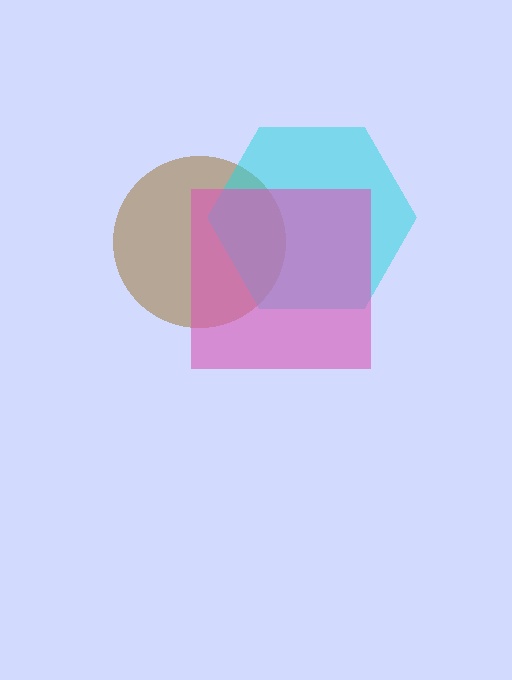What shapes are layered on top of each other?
The layered shapes are: a brown circle, a cyan hexagon, a pink square.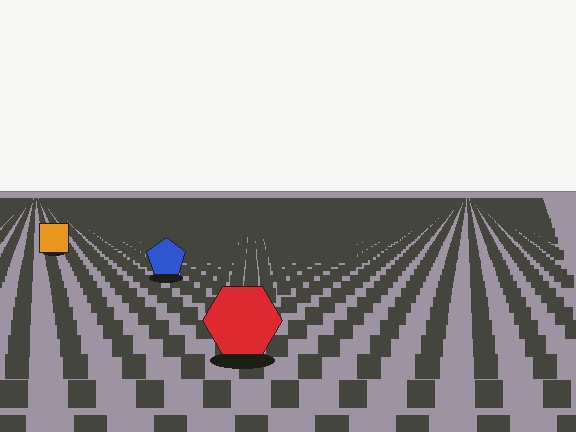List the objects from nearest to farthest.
From nearest to farthest: the red hexagon, the blue pentagon, the orange square.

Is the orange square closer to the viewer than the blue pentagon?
No. The blue pentagon is closer — you can tell from the texture gradient: the ground texture is coarser near it.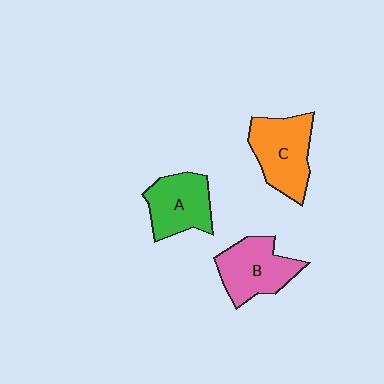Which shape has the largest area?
Shape C (orange).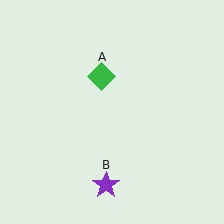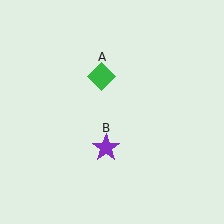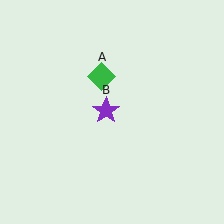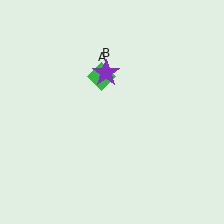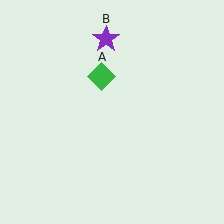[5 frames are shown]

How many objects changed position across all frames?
1 object changed position: purple star (object B).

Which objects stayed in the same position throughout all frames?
Green diamond (object A) remained stationary.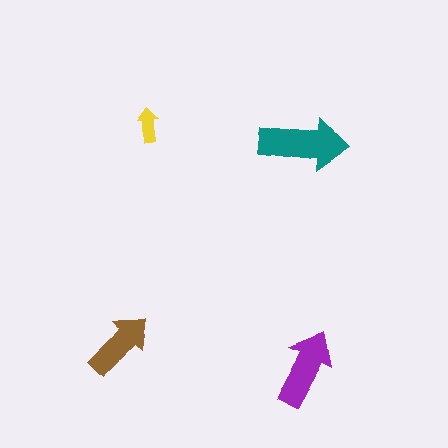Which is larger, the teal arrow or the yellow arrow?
The teal one.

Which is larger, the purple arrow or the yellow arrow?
The purple one.